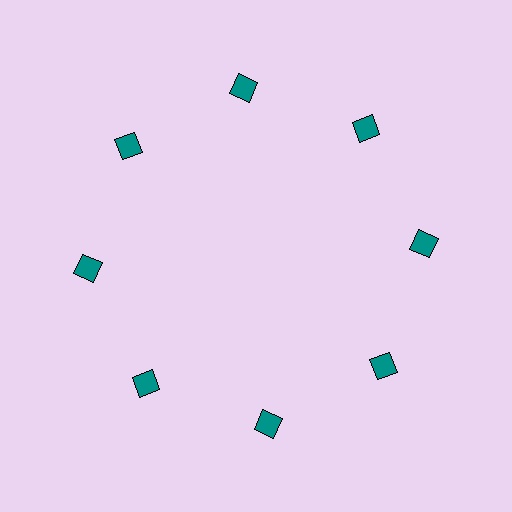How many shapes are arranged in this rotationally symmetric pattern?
There are 8 shapes, arranged in 8 groups of 1.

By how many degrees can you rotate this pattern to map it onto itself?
The pattern maps onto itself every 45 degrees of rotation.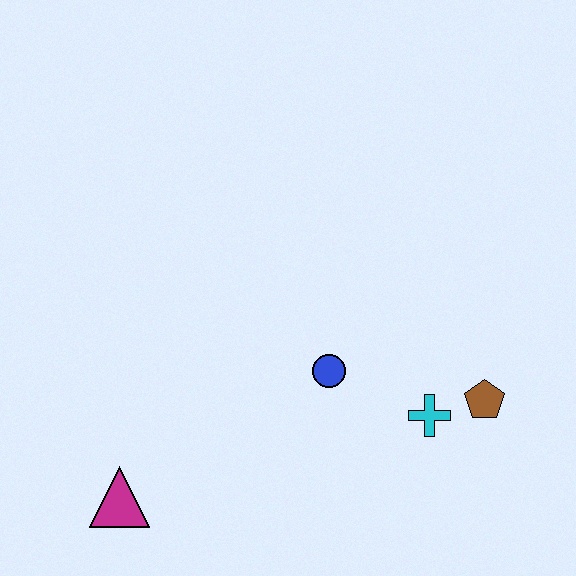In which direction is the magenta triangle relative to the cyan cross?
The magenta triangle is to the left of the cyan cross.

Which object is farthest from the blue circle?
The magenta triangle is farthest from the blue circle.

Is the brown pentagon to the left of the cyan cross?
No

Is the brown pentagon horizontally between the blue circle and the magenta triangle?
No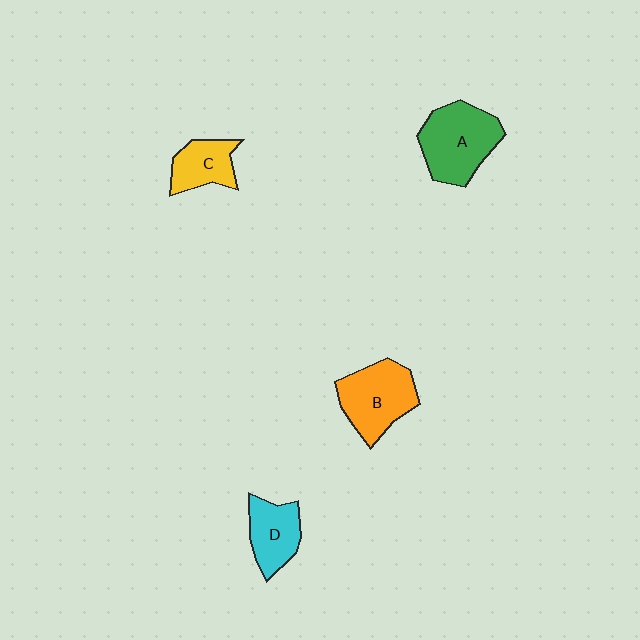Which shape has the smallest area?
Shape C (yellow).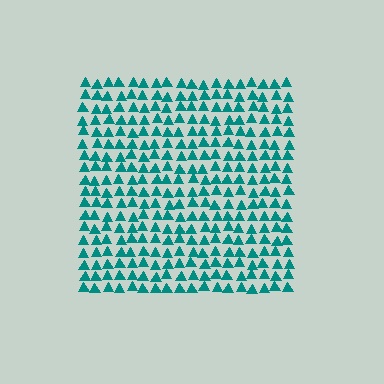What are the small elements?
The small elements are triangles.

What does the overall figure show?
The overall figure shows a square.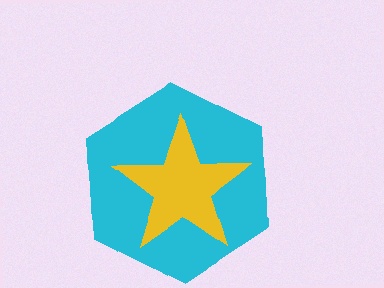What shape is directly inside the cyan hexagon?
The yellow star.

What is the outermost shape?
The cyan hexagon.